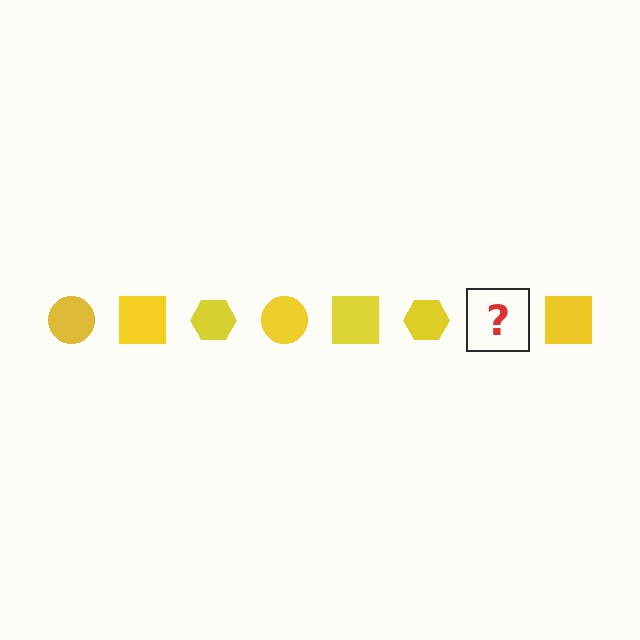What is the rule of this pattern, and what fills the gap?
The rule is that the pattern cycles through circle, square, hexagon shapes in yellow. The gap should be filled with a yellow circle.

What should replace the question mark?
The question mark should be replaced with a yellow circle.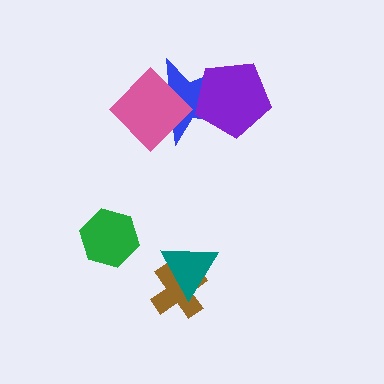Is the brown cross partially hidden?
Yes, it is partially covered by another shape.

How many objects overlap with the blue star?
2 objects overlap with the blue star.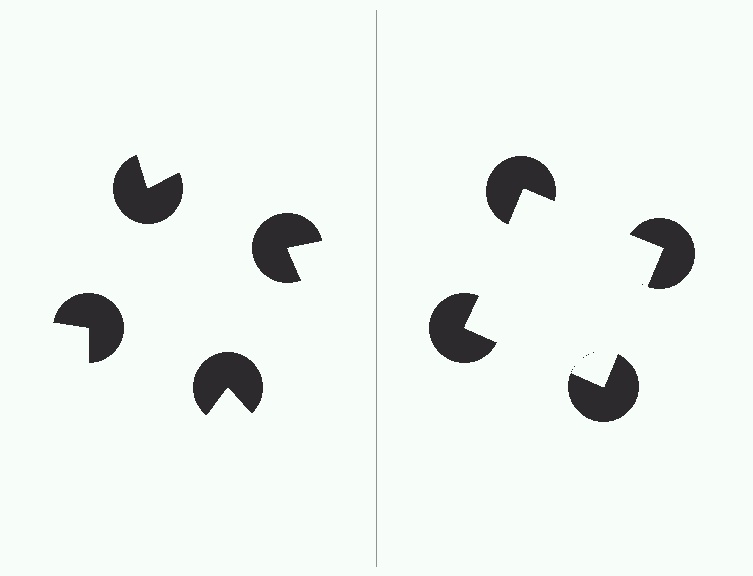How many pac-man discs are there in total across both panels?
8 — 4 on each side.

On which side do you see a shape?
An illusory square appears on the right side. On the left side the wedge cuts are rotated, so no coherent shape forms.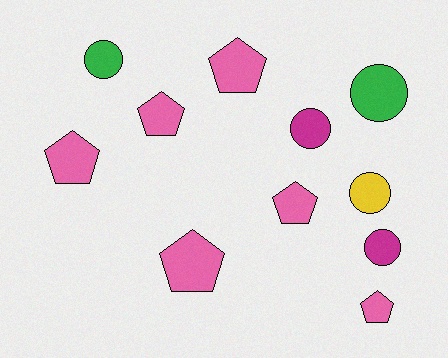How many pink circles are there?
There are no pink circles.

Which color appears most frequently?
Pink, with 6 objects.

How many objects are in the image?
There are 11 objects.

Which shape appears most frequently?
Pentagon, with 6 objects.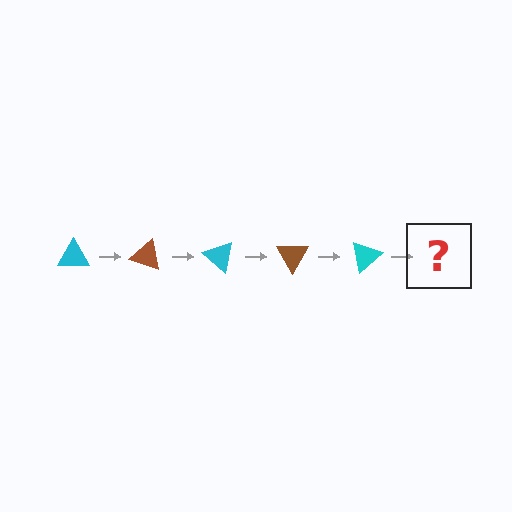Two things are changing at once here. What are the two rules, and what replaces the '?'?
The two rules are that it rotates 20 degrees each step and the color cycles through cyan and brown. The '?' should be a brown triangle, rotated 100 degrees from the start.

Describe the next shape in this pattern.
It should be a brown triangle, rotated 100 degrees from the start.